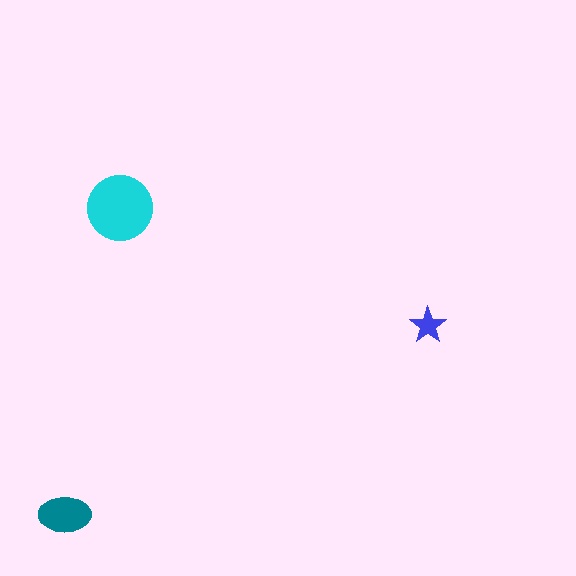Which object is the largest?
The cyan circle.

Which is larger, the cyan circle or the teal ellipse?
The cyan circle.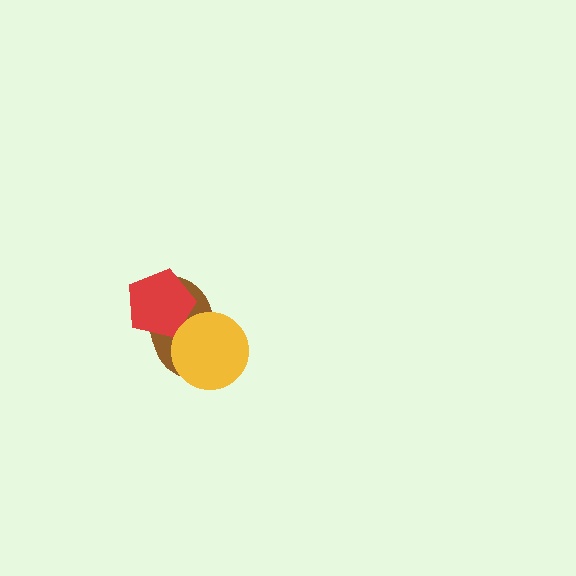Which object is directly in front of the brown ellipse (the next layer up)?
The red pentagon is directly in front of the brown ellipse.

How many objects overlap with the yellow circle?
1 object overlaps with the yellow circle.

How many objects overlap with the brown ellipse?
2 objects overlap with the brown ellipse.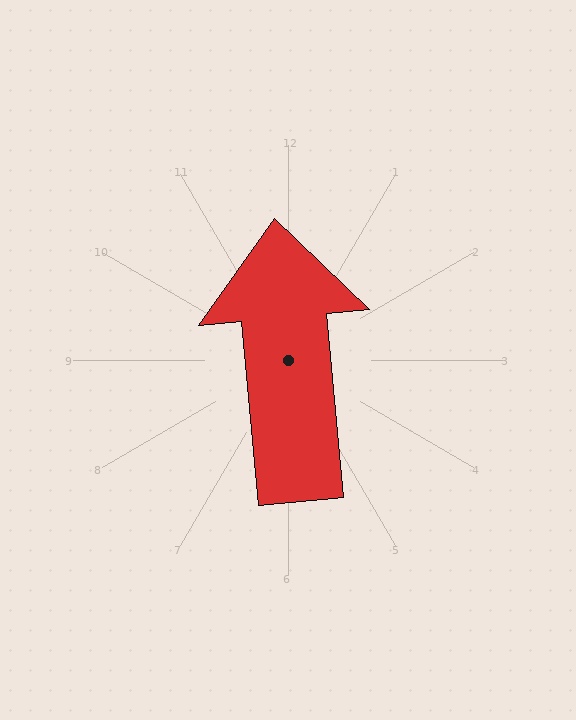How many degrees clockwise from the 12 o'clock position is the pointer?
Approximately 355 degrees.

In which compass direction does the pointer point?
North.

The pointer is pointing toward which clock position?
Roughly 12 o'clock.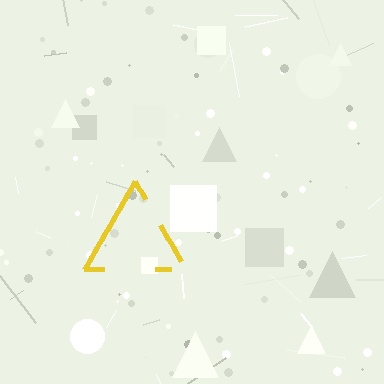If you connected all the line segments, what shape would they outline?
They would outline a triangle.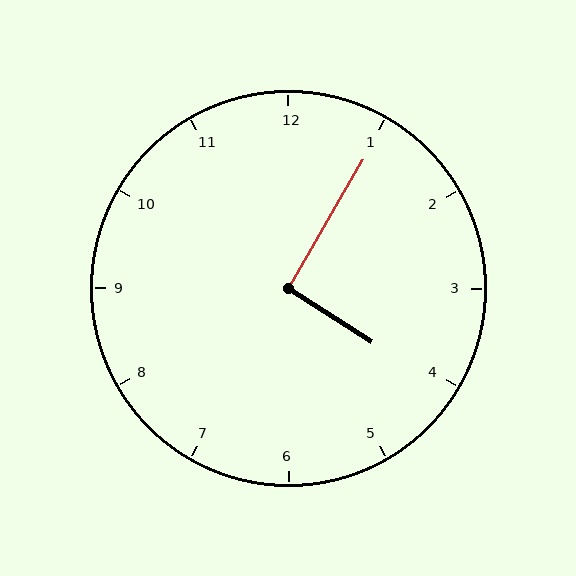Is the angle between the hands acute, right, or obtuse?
It is right.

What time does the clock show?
4:05.